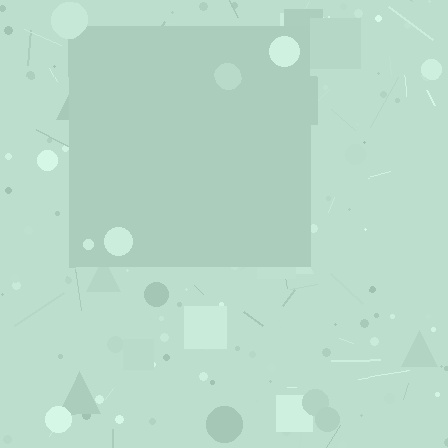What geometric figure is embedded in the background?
A square is embedded in the background.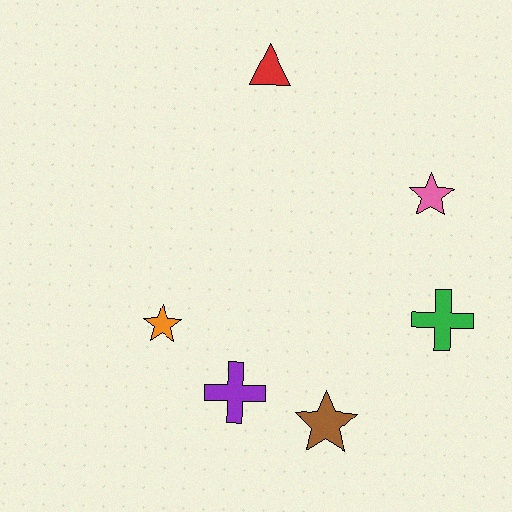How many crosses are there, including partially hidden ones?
There are 2 crosses.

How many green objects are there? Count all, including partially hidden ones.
There is 1 green object.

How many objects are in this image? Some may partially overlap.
There are 6 objects.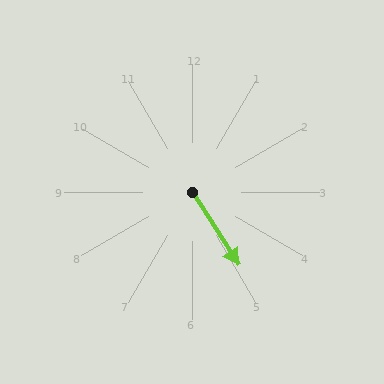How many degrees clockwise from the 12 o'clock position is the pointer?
Approximately 147 degrees.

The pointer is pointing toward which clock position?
Roughly 5 o'clock.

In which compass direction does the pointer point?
Southeast.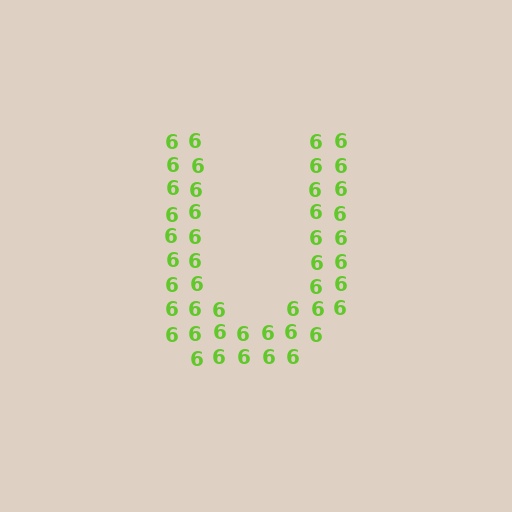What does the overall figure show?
The overall figure shows the letter U.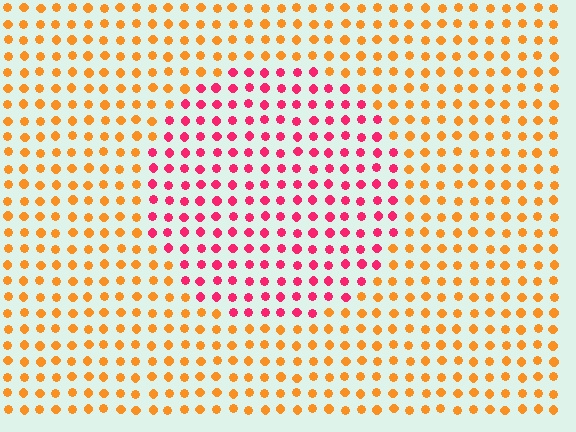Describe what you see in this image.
The image is filled with small orange elements in a uniform arrangement. A circle-shaped region is visible where the elements are tinted to a slightly different hue, forming a subtle color boundary.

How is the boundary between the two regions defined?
The boundary is defined purely by a slight shift in hue (about 52 degrees). Spacing, size, and orientation are identical on both sides.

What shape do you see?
I see a circle.